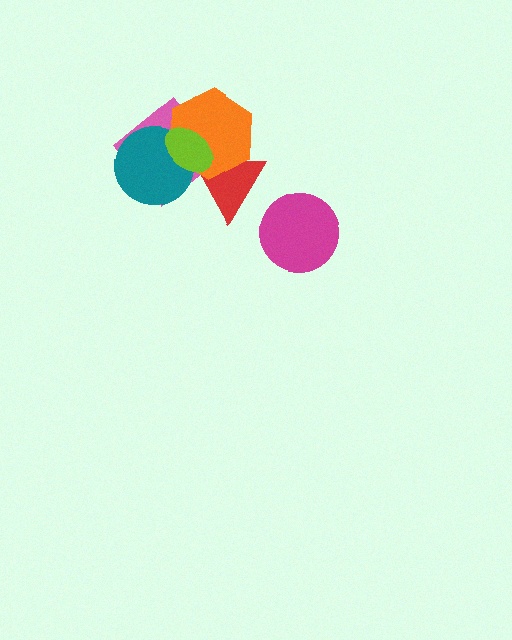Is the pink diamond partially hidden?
Yes, it is partially covered by another shape.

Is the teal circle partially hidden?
Yes, it is partially covered by another shape.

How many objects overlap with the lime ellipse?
4 objects overlap with the lime ellipse.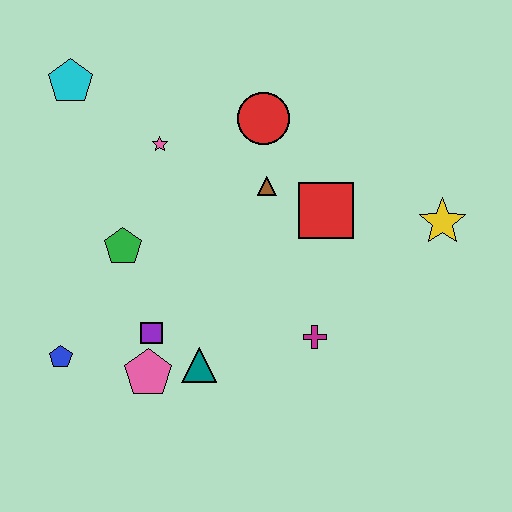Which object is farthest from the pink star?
The yellow star is farthest from the pink star.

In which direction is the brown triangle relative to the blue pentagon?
The brown triangle is to the right of the blue pentagon.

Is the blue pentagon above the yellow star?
No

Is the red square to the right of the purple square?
Yes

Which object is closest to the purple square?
The pink pentagon is closest to the purple square.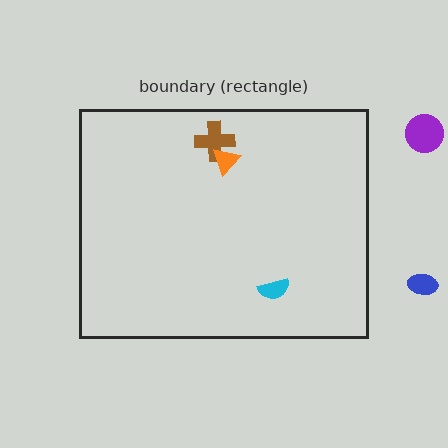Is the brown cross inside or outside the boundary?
Inside.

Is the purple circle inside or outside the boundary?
Outside.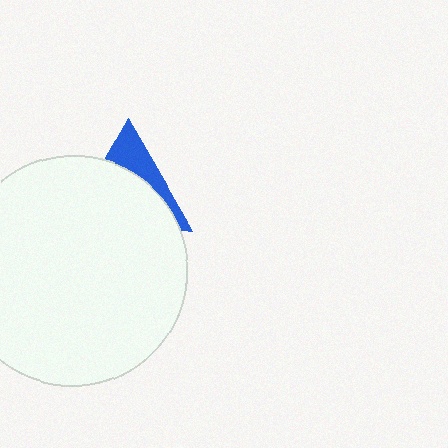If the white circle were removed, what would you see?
You would see the complete blue triangle.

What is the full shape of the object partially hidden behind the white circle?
The partially hidden object is a blue triangle.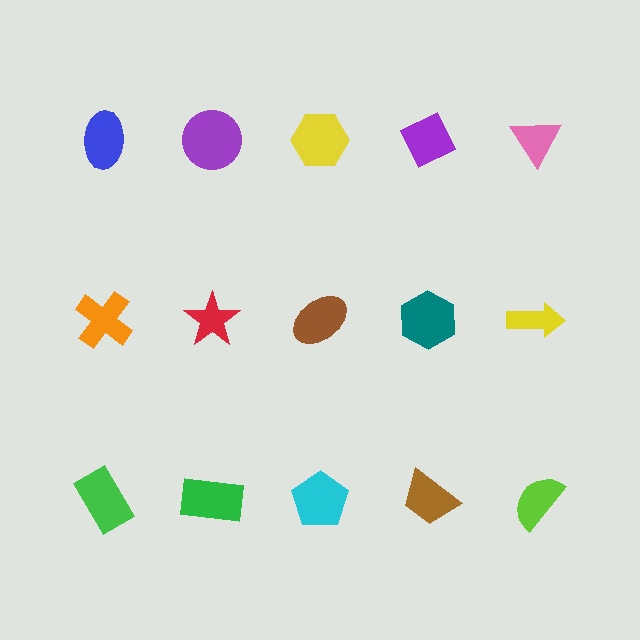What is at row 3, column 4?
A brown trapezoid.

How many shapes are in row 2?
5 shapes.